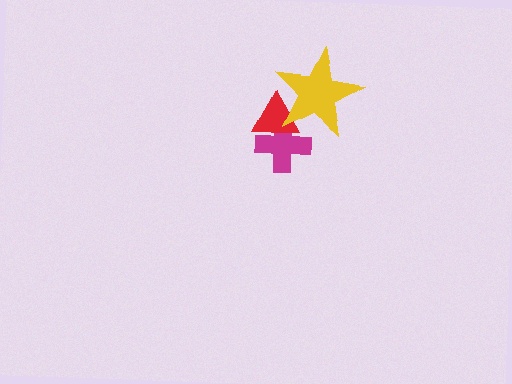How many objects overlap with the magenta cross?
2 objects overlap with the magenta cross.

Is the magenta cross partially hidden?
Yes, it is partially covered by another shape.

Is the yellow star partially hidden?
No, no other shape covers it.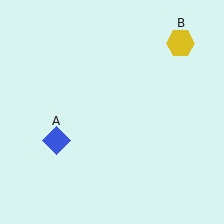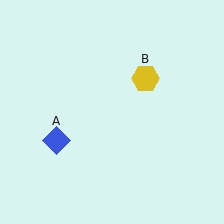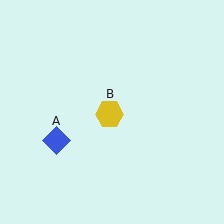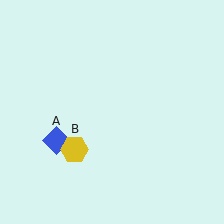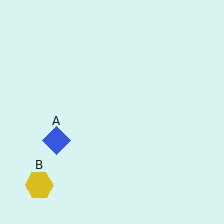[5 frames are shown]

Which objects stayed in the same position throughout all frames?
Blue diamond (object A) remained stationary.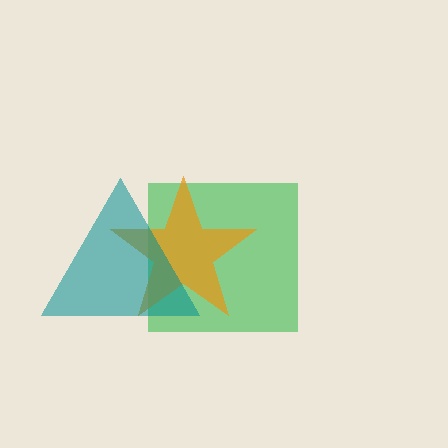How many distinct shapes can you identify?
There are 3 distinct shapes: a green square, an orange star, a teal triangle.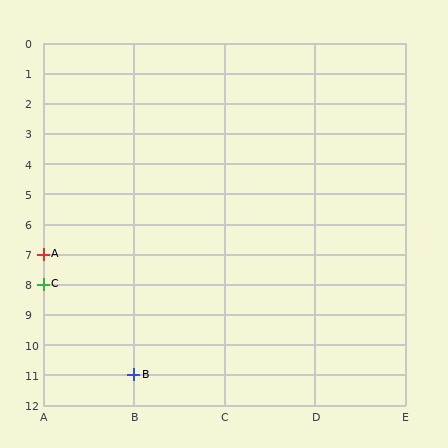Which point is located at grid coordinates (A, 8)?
Point C is at (A, 8).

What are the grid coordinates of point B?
Point B is at grid coordinates (B, 11).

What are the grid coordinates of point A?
Point A is at grid coordinates (A, 7).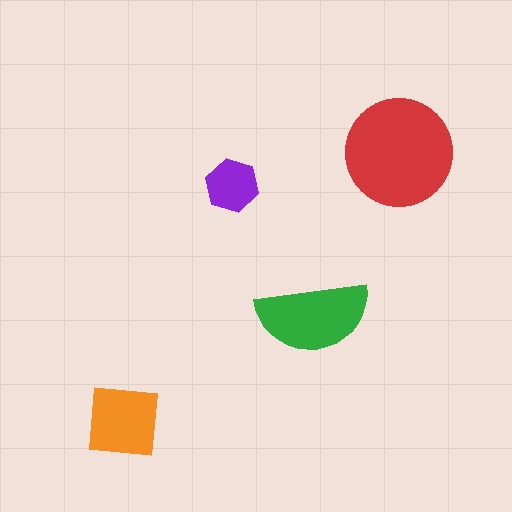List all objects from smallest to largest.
The purple hexagon, the orange square, the green semicircle, the red circle.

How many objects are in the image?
There are 4 objects in the image.